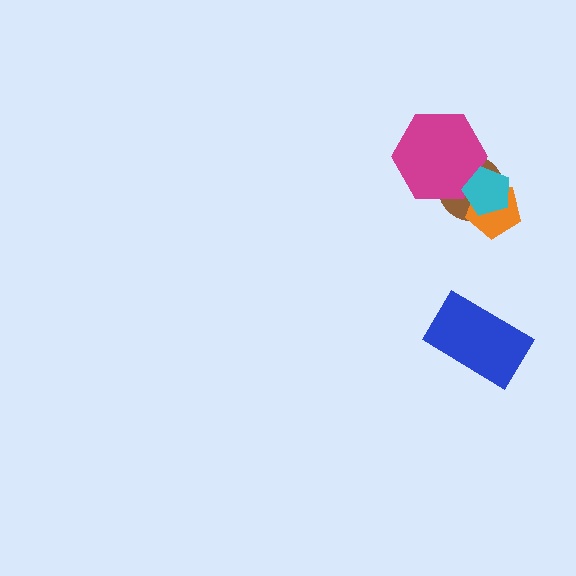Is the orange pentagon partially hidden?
Yes, it is partially covered by another shape.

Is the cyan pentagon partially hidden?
No, no other shape covers it.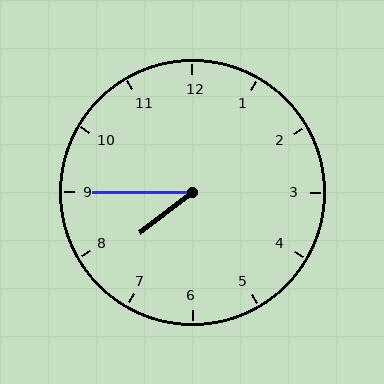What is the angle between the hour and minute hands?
Approximately 38 degrees.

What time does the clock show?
7:45.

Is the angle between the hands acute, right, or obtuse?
It is acute.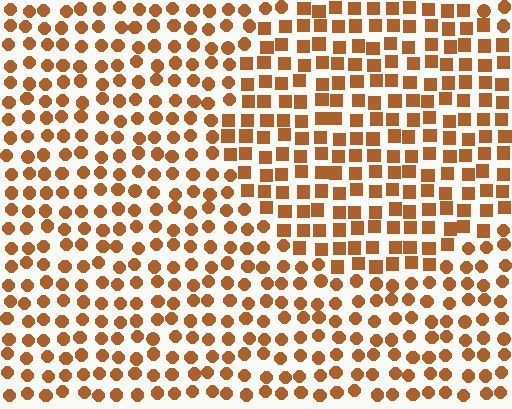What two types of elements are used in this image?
The image uses squares inside the circle region and circles outside it.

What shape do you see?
I see a circle.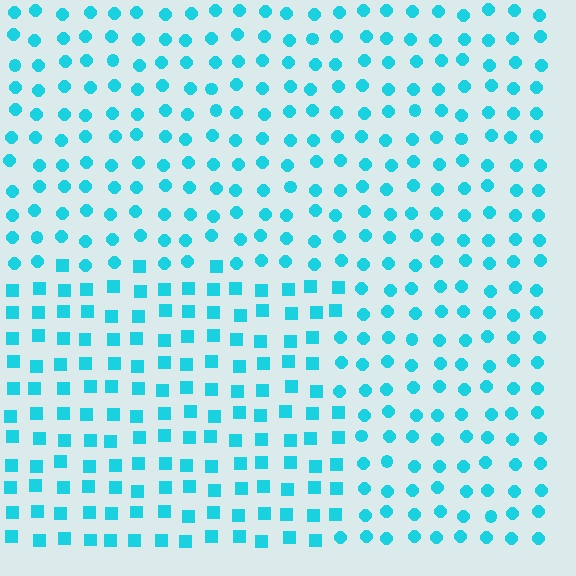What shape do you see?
I see a rectangle.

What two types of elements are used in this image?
The image uses squares inside the rectangle region and circles outside it.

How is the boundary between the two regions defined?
The boundary is defined by a change in element shape: squares inside vs. circles outside. All elements share the same color and spacing.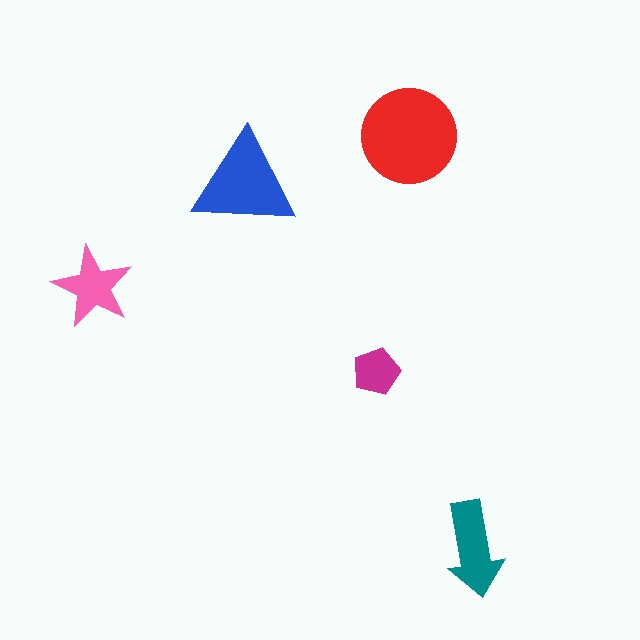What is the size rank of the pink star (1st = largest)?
4th.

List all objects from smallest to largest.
The magenta pentagon, the pink star, the teal arrow, the blue triangle, the red circle.